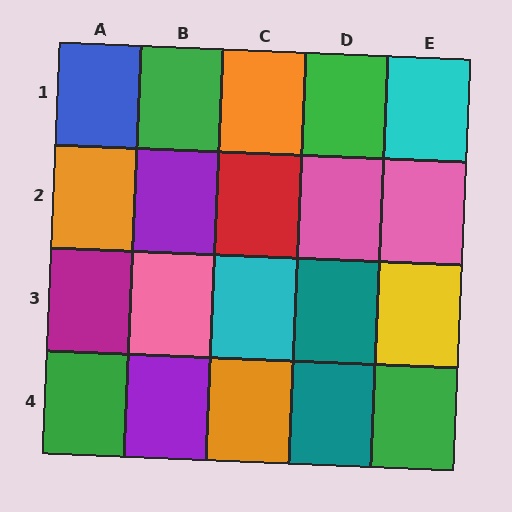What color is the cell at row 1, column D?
Green.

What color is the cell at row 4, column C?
Orange.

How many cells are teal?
2 cells are teal.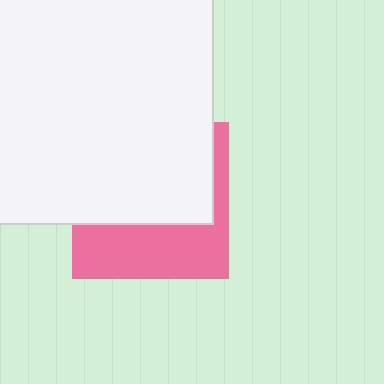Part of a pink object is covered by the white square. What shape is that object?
It is a square.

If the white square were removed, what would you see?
You would see the complete pink square.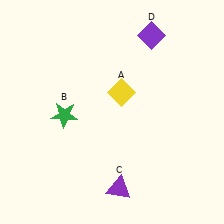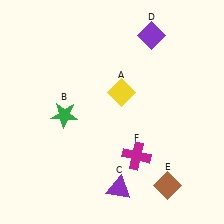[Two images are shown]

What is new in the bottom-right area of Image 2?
A magenta cross (F) was added in the bottom-right area of Image 2.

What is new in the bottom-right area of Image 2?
A brown diamond (E) was added in the bottom-right area of Image 2.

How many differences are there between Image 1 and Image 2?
There are 2 differences between the two images.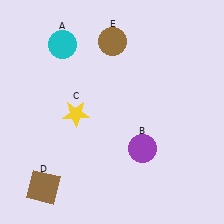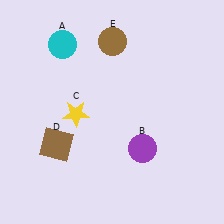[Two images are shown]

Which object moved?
The brown square (D) moved up.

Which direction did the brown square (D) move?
The brown square (D) moved up.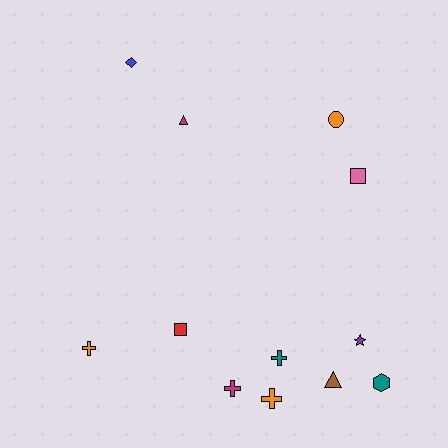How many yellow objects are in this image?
There are no yellow objects.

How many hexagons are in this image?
There is 1 hexagon.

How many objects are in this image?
There are 12 objects.